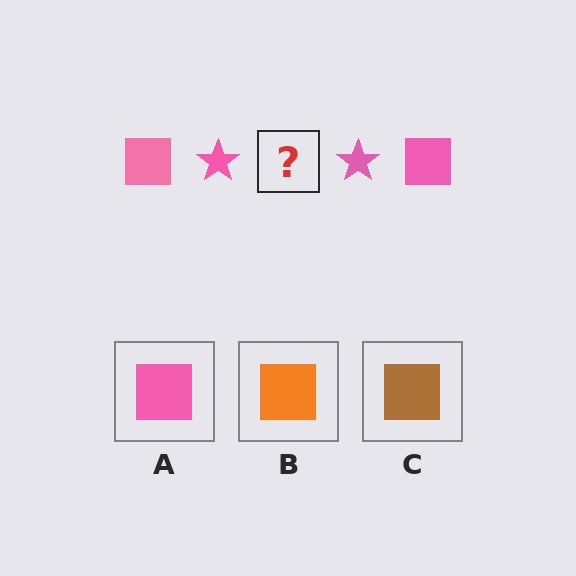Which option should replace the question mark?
Option A.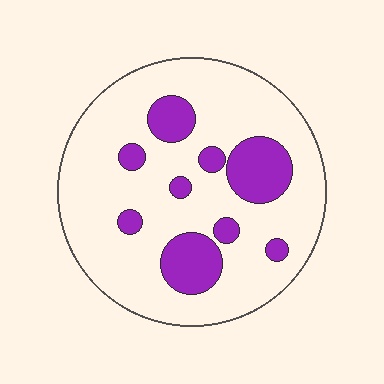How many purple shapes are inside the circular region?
9.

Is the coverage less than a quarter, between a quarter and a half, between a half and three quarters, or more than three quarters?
Less than a quarter.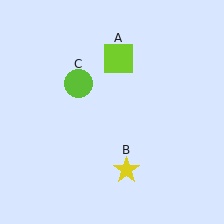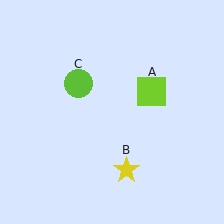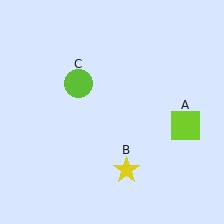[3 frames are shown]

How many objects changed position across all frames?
1 object changed position: lime square (object A).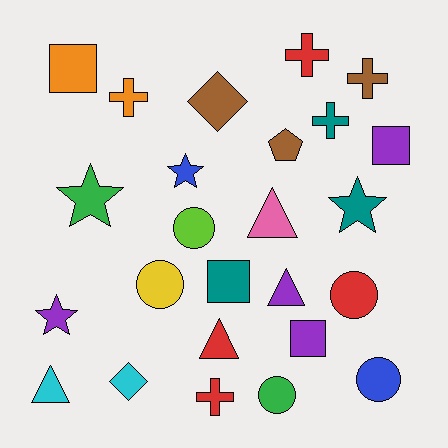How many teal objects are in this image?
There are 3 teal objects.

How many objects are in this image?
There are 25 objects.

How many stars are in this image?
There are 4 stars.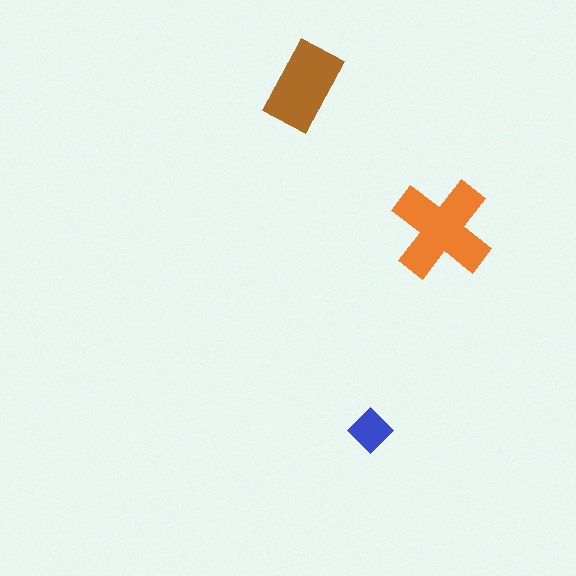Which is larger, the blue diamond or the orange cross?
The orange cross.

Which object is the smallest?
The blue diamond.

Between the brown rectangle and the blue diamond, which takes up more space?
The brown rectangle.